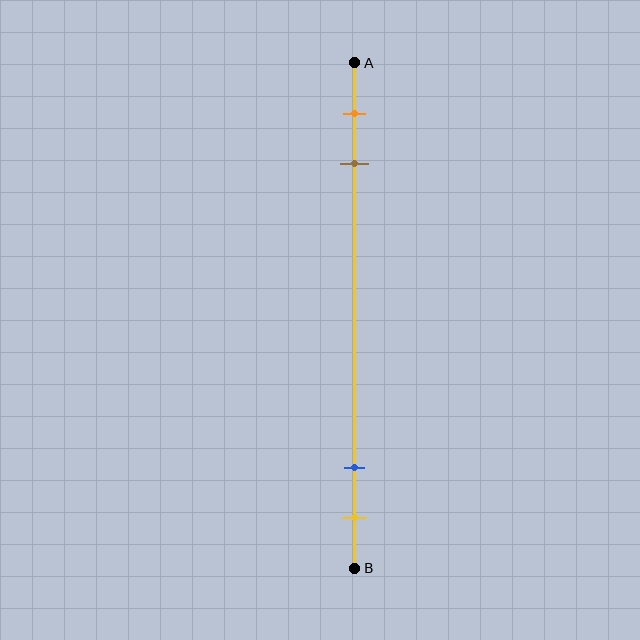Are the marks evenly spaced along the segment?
No, the marks are not evenly spaced.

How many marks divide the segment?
There are 4 marks dividing the segment.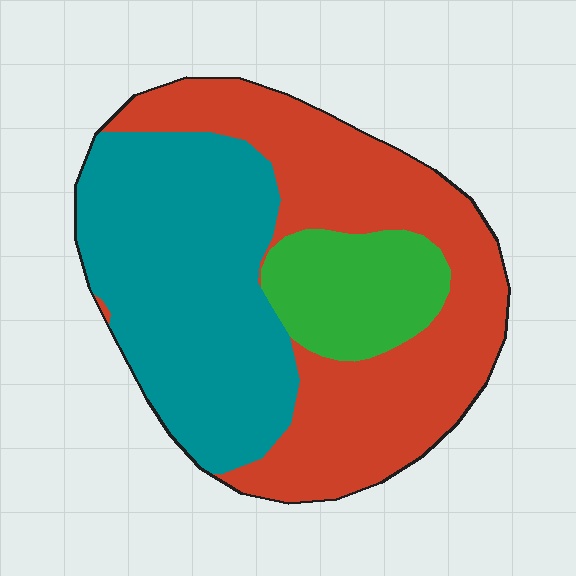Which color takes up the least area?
Green, at roughly 15%.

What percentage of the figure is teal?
Teal covers about 40% of the figure.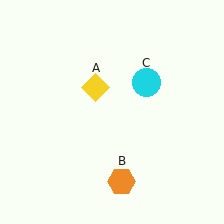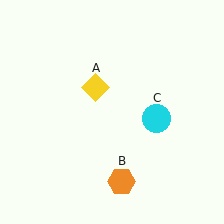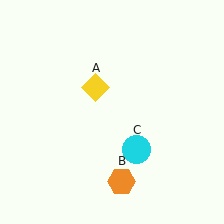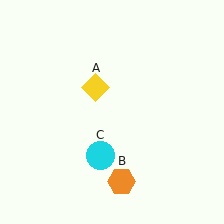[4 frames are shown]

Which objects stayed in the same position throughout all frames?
Yellow diamond (object A) and orange hexagon (object B) remained stationary.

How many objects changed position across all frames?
1 object changed position: cyan circle (object C).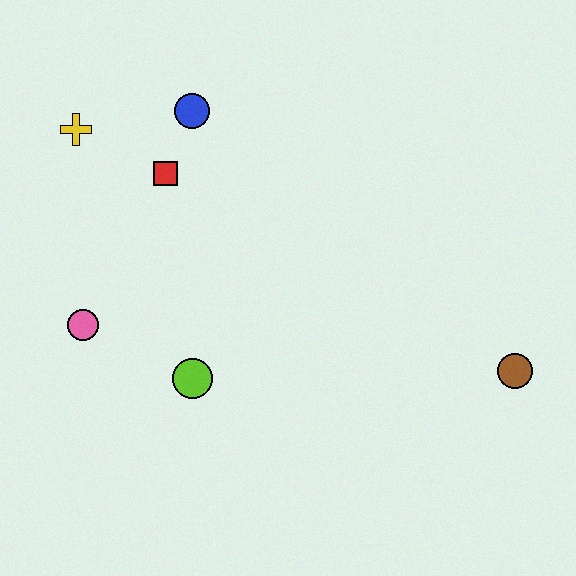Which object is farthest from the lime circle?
The brown circle is farthest from the lime circle.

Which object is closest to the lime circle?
The pink circle is closest to the lime circle.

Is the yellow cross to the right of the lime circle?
No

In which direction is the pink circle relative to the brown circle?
The pink circle is to the left of the brown circle.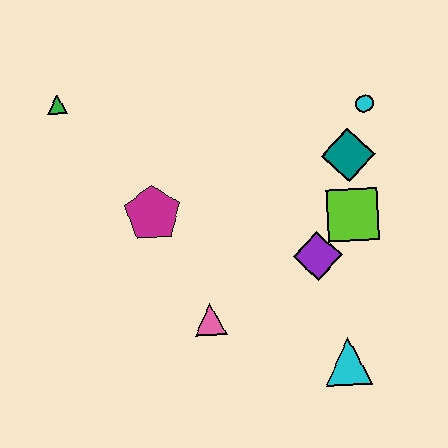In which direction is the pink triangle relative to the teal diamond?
The pink triangle is below the teal diamond.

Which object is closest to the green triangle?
The magenta pentagon is closest to the green triangle.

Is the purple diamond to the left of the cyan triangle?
Yes